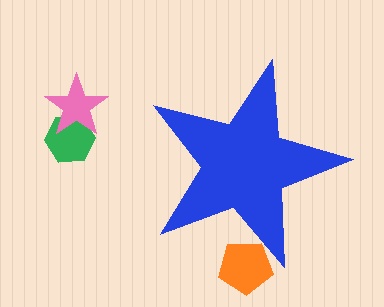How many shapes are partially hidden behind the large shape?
1 shape is partially hidden.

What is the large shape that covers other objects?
A blue star.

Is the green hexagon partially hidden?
No, the green hexagon is fully visible.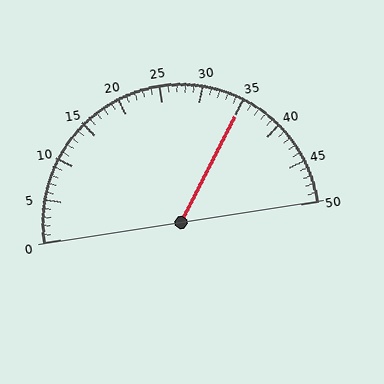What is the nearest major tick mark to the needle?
The nearest major tick mark is 35.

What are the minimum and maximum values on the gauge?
The gauge ranges from 0 to 50.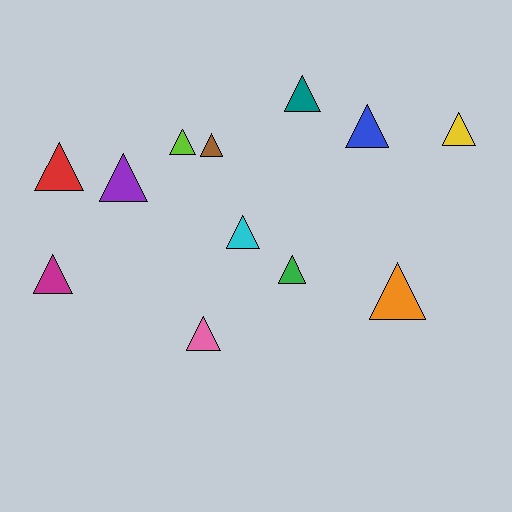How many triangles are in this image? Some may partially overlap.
There are 12 triangles.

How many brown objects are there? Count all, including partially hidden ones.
There is 1 brown object.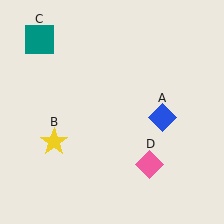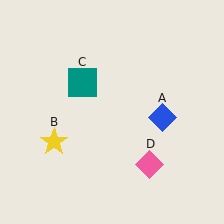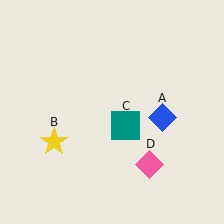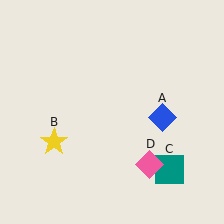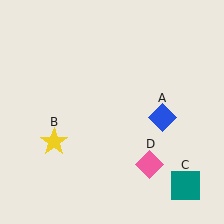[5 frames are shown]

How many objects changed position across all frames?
1 object changed position: teal square (object C).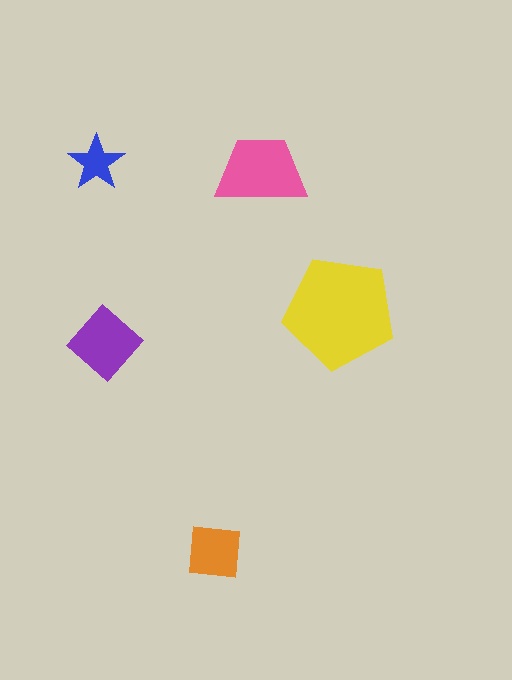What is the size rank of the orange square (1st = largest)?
4th.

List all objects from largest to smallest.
The yellow pentagon, the pink trapezoid, the purple diamond, the orange square, the blue star.